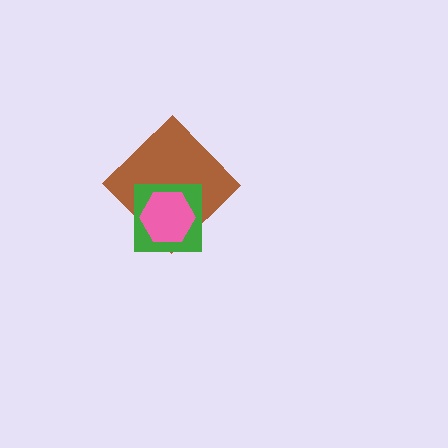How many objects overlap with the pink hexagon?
2 objects overlap with the pink hexagon.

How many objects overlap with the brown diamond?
2 objects overlap with the brown diamond.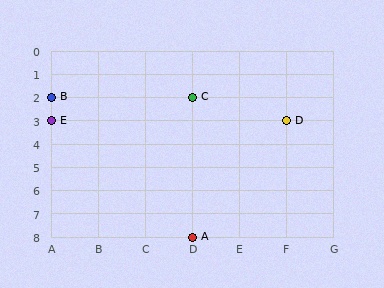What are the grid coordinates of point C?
Point C is at grid coordinates (D, 2).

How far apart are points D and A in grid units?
Points D and A are 2 columns and 5 rows apart (about 5.4 grid units diagonally).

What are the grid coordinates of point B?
Point B is at grid coordinates (A, 2).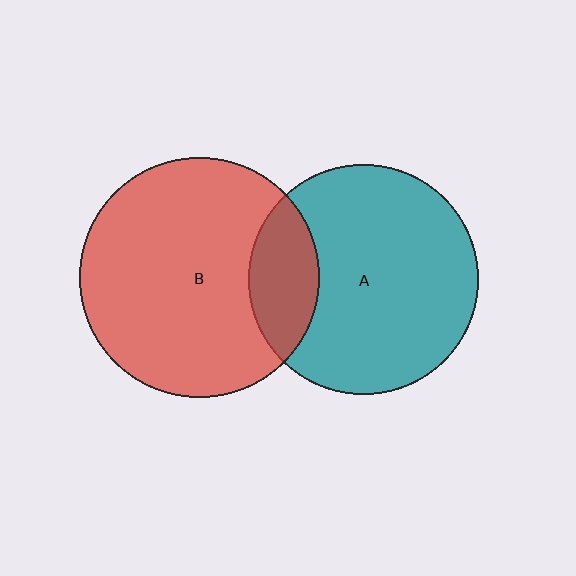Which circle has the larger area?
Circle B (red).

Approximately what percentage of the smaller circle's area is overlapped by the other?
Approximately 20%.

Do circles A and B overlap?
Yes.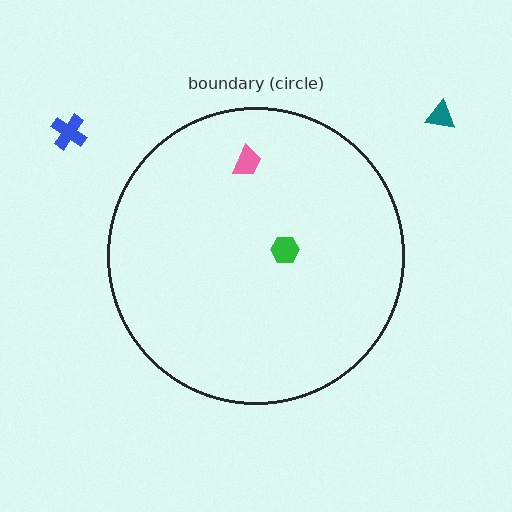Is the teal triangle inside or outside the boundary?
Outside.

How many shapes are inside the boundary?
2 inside, 2 outside.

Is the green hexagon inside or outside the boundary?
Inside.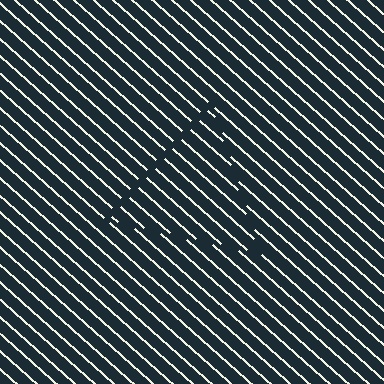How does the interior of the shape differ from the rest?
The interior of the shape contains the same grating, shifted by half a period — the contour is defined by the phase discontinuity where line-ends from the inner and outer gratings abut.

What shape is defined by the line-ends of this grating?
An illusory triangle. The interior of the shape contains the same grating, shifted by half a period — the contour is defined by the phase discontinuity where line-ends from the inner and outer gratings abut.